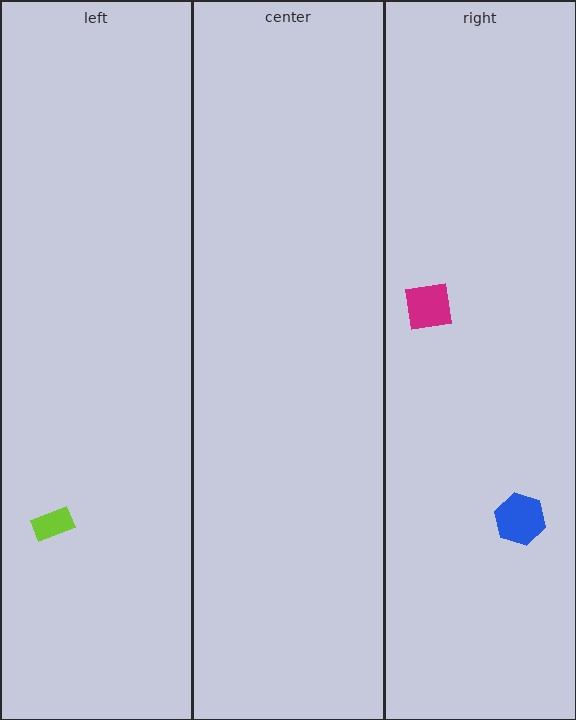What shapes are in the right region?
The magenta square, the blue hexagon.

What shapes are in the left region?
The lime rectangle.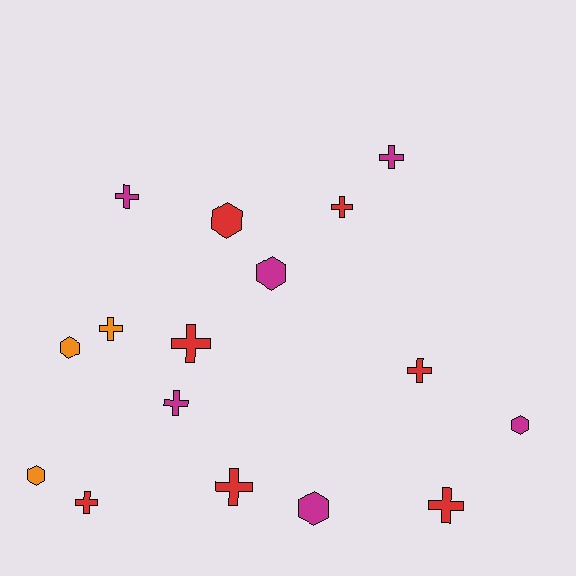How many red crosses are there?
There are 6 red crosses.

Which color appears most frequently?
Red, with 7 objects.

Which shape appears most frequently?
Cross, with 10 objects.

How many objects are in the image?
There are 16 objects.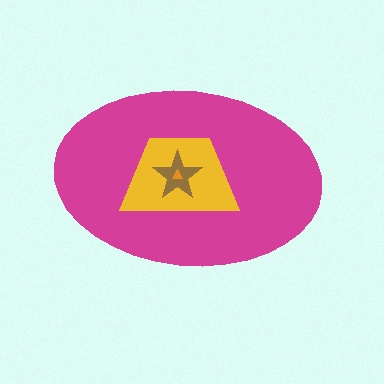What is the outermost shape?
The magenta ellipse.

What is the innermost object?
The orange triangle.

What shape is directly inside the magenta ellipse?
The yellow trapezoid.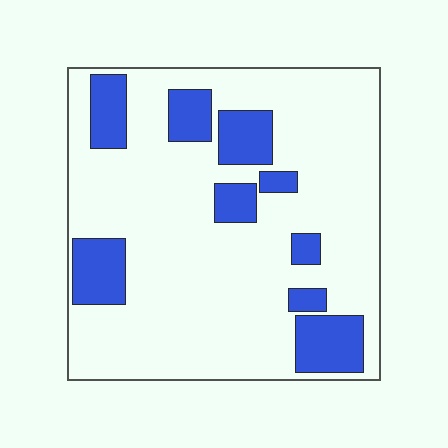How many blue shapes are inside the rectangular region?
9.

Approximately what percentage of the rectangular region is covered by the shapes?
Approximately 20%.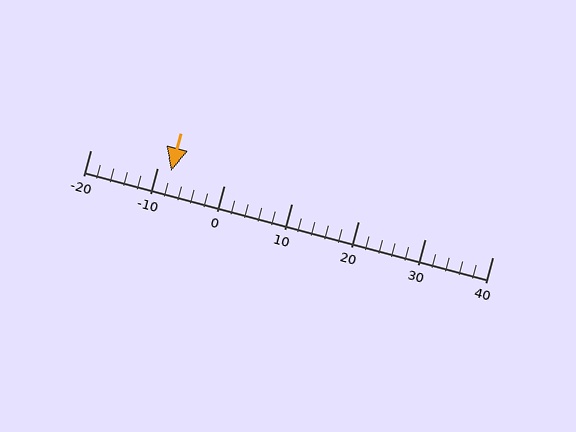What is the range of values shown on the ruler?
The ruler shows values from -20 to 40.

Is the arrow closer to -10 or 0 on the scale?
The arrow is closer to -10.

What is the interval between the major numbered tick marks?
The major tick marks are spaced 10 units apart.